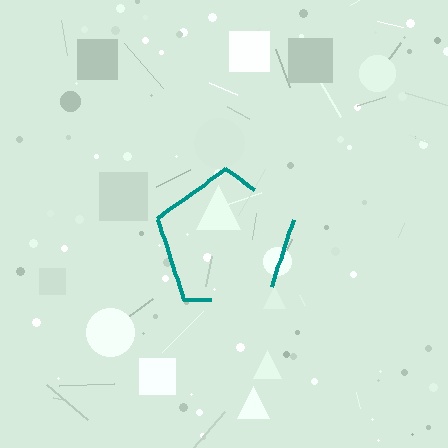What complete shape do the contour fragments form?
The contour fragments form a pentagon.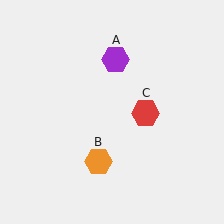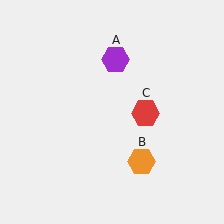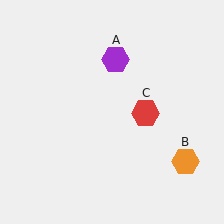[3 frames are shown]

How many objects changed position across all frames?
1 object changed position: orange hexagon (object B).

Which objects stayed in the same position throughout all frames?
Purple hexagon (object A) and red hexagon (object C) remained stationary.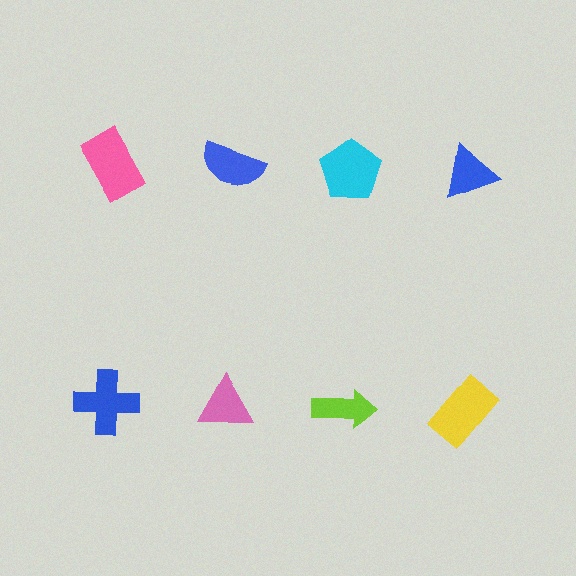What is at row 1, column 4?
A blue triangle.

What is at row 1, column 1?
A pink rectangle.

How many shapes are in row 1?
4 shapes.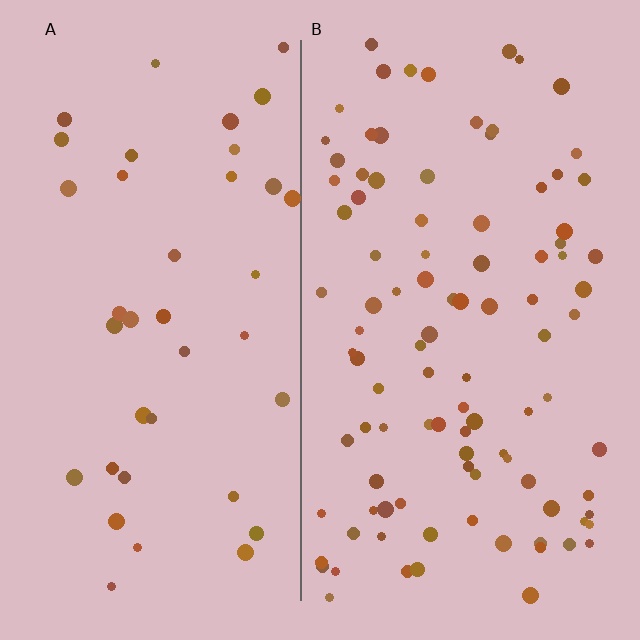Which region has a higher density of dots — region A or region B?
B (the right).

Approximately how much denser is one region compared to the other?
Approximately 2.6× — region B over region A.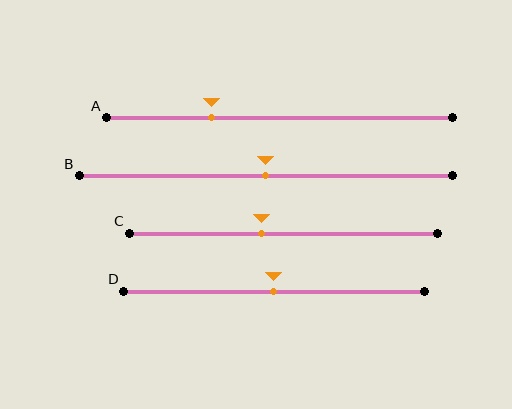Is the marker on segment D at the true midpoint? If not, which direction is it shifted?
Yes, the marker on segment D is at the true midpoint.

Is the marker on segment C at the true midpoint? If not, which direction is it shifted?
No, the marker on segment C is shifted to the left by about 7% of the segment length.